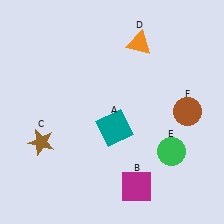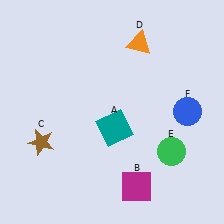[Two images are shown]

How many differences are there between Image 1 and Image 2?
There is 1 difference between the two images.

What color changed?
The circle (F) changed from brown in Image 1 to blue in Image 2.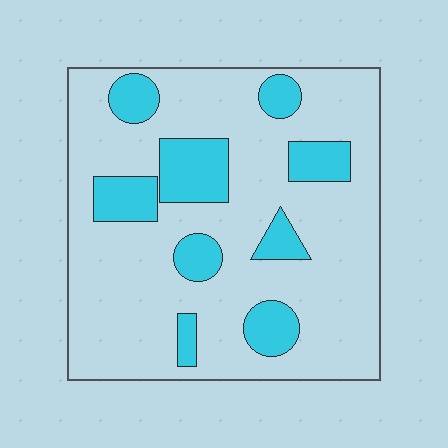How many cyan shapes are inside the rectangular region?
9.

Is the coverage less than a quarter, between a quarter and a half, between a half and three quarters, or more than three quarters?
Less than a quarter.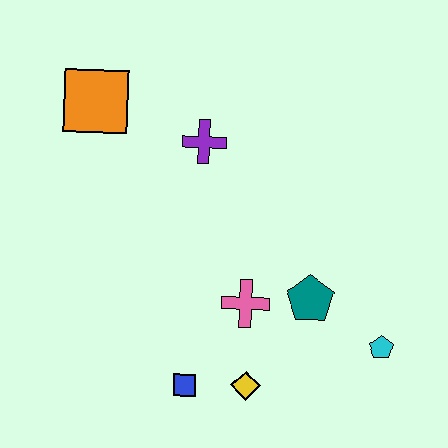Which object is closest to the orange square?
The purple cross is closest to the orange square.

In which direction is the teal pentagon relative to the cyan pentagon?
The teal pentagon is to the left of the cyan pentagon.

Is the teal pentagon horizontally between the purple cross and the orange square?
No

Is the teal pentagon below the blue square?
No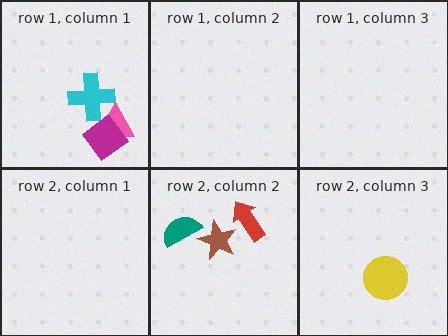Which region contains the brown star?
The row 2, column 2 region.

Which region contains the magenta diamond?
The row 1, column 1 region.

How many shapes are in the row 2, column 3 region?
1.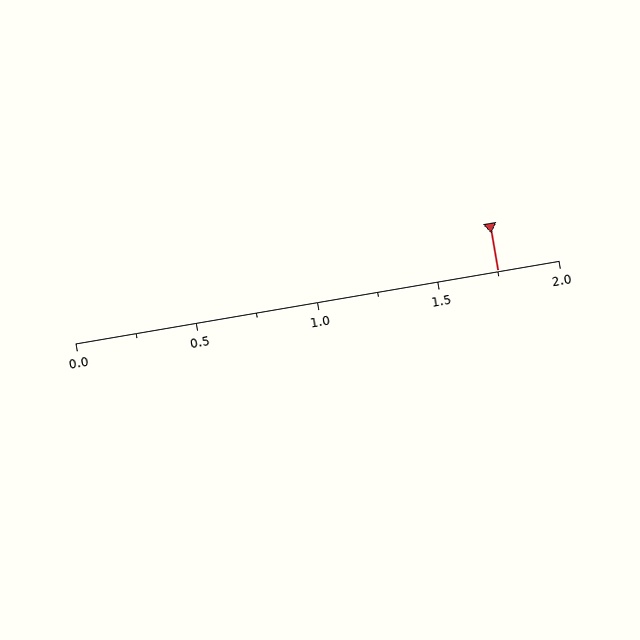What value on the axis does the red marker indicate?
The marker indicates approximately 1.75.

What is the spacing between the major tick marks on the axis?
The major ticks are spaced 0.5 apart.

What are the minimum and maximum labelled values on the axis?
The axis runs from 0.0 to 2.0.